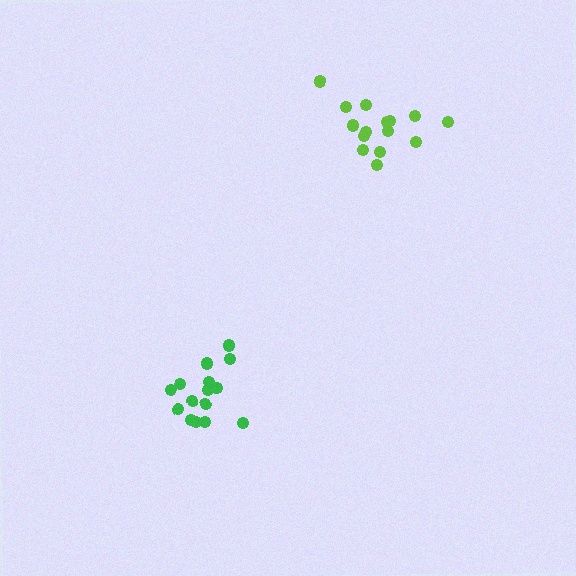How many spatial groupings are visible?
There are 2 spatial groupings.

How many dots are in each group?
Group 1: 15 dots, Group 2: 15 dots (30 total).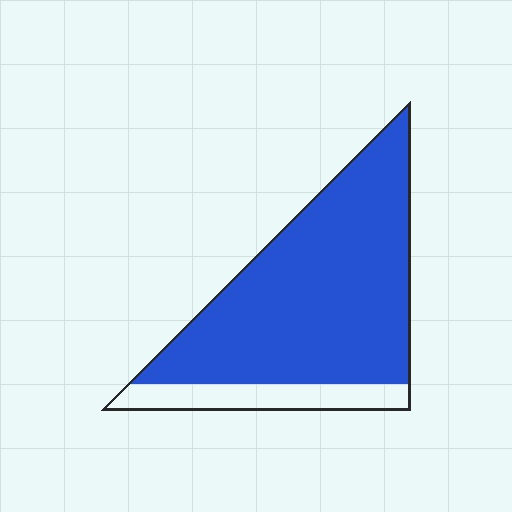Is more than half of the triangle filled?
Yes.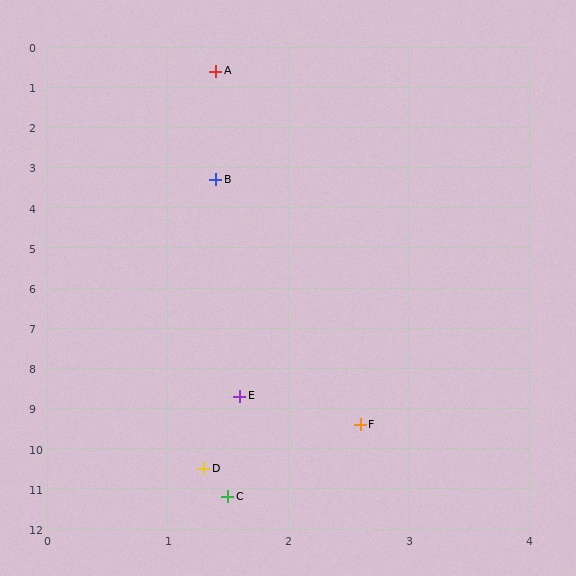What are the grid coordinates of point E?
Point E is at approximately (1.6, 8.7).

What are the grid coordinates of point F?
Point F is at approximately (2.6, 9.4).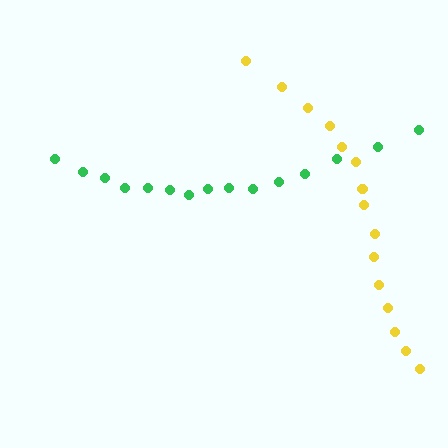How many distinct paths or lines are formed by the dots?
There are 2 distinct paths.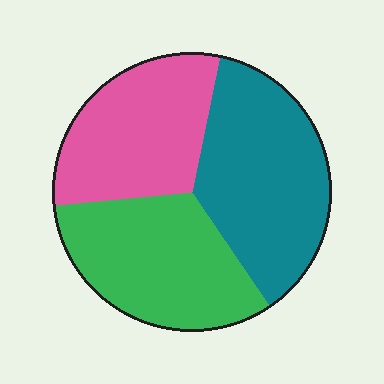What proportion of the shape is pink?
Pink takes up about one third (1/3) of the shape.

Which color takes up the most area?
Teal, at roughly 35%.